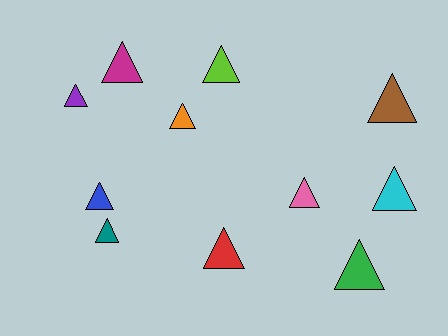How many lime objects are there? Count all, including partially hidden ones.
There is 1 lime object.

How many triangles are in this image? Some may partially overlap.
There are 11 triangles.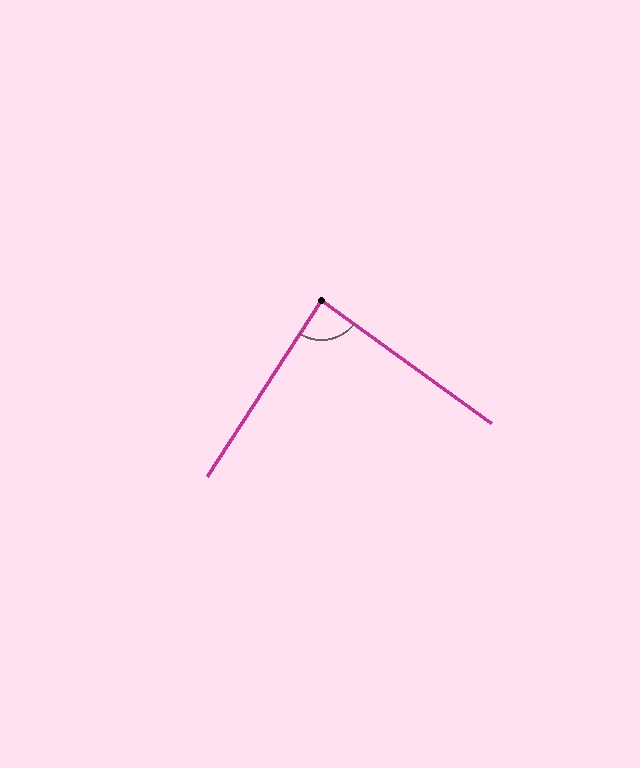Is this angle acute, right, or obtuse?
It is approximately a right angle.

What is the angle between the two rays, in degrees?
Approximately 87 degrees.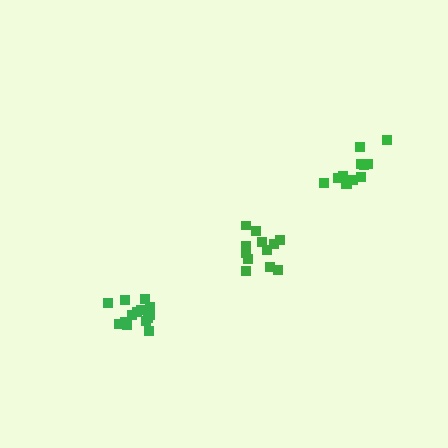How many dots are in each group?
Group 1: 13 dots, Group 2: 12 dots, Group 3: 15 dots (40 total).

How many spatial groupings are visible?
There are 3 spatial groupings.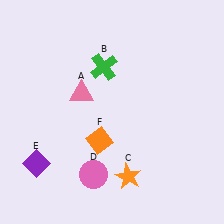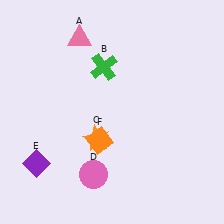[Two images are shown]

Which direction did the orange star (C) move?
The orange star (C) moved up.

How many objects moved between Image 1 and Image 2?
2 objects moved between the two images.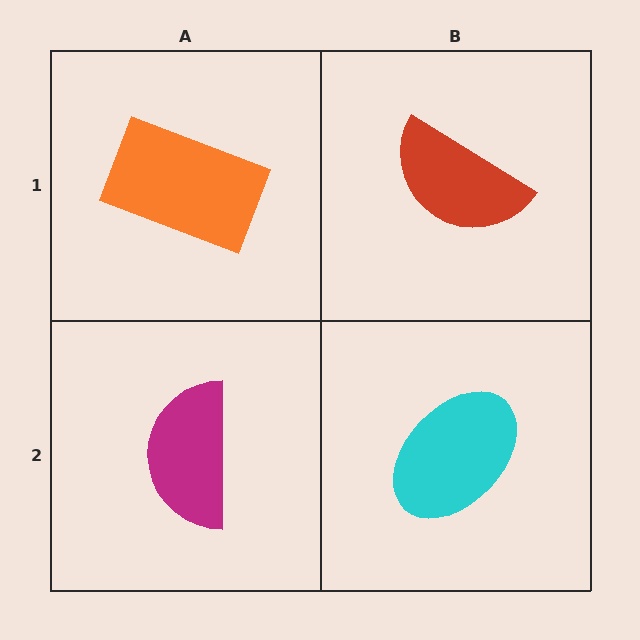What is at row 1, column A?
An orange rectangle.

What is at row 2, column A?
A magenta semicircle.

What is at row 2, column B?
A cyan ellipse.